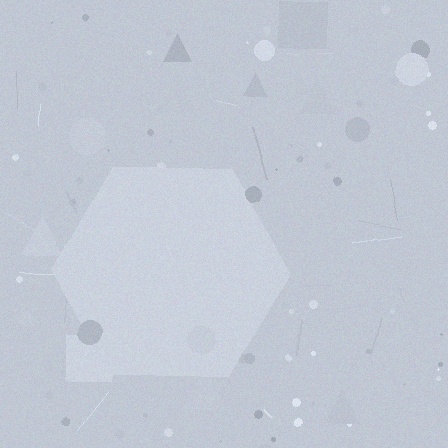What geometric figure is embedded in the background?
A hexagon is embedded in the background.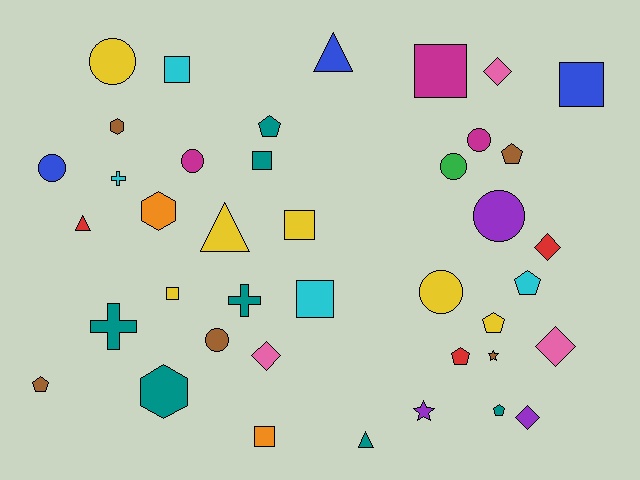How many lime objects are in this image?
There are no lime objects.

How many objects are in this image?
There are 40 objects.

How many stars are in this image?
There are 2 stars.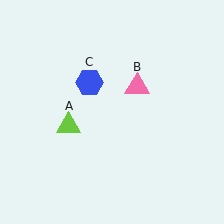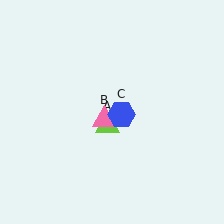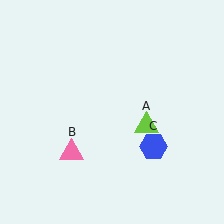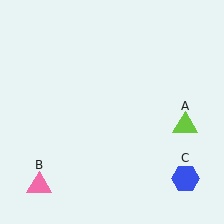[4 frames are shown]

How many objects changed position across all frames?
3 objects changed position: lime triangle (object A), pink triangle (object B), blue hexagon (object C).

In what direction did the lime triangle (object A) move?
The lime triangle (object A) moved right.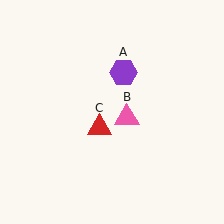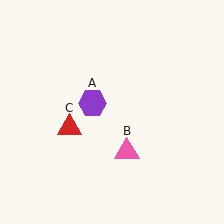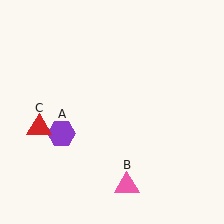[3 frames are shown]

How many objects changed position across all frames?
3 objects changed position: purple hexagon (object A), pink triangle (object B), red triangle (object C).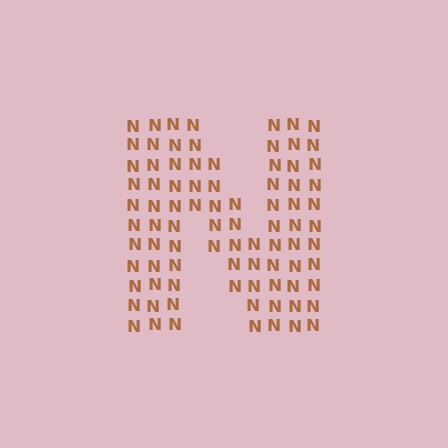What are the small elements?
The small elements are letter N's.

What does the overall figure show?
The overall figure shows the letter N.